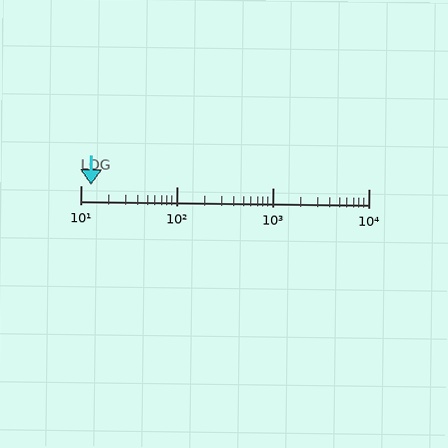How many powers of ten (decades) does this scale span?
The scale spans 3 decades, from 10 to 10000.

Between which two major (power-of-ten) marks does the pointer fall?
The pointer is between 10 and 100.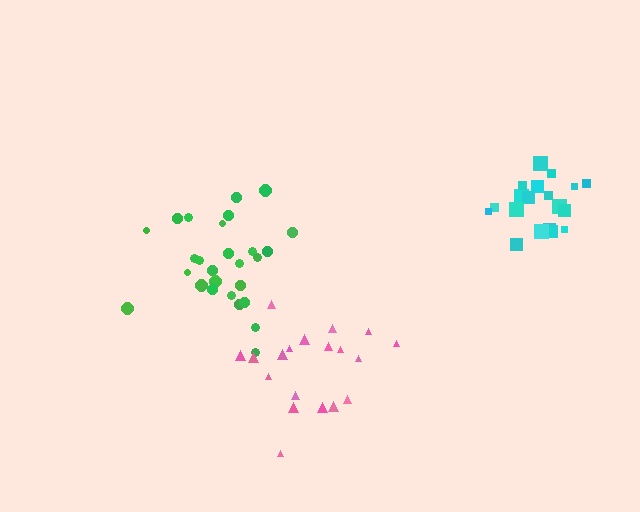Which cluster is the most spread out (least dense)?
Pink.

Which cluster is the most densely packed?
Cyan.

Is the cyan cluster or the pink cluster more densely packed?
Cyan.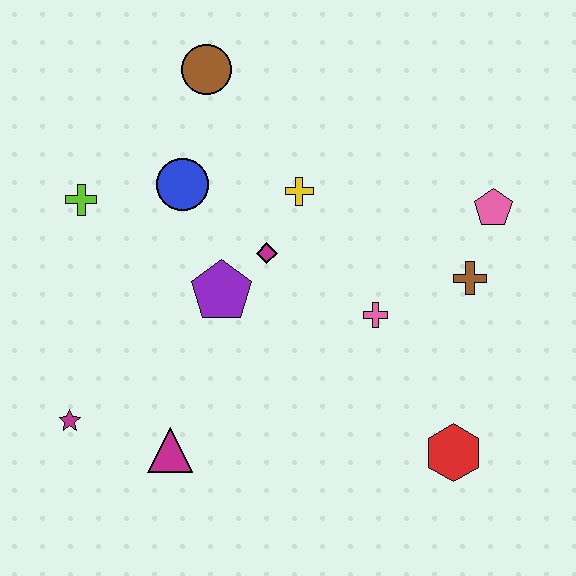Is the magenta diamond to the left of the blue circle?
No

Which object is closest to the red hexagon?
The pink cross is closest to the red hexagon.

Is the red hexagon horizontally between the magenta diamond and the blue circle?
No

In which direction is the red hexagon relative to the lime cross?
The red hexagon is to the right of the lime cross.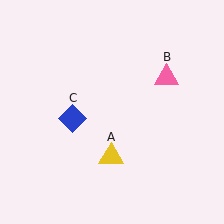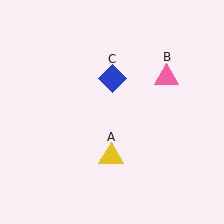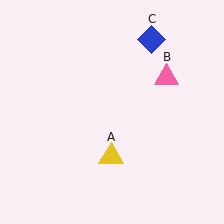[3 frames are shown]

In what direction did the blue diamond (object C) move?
The blue diamond (object C) moved up and to the right.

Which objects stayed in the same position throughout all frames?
Yellow triangle (object A) and pink triangle (object B) remained stationary.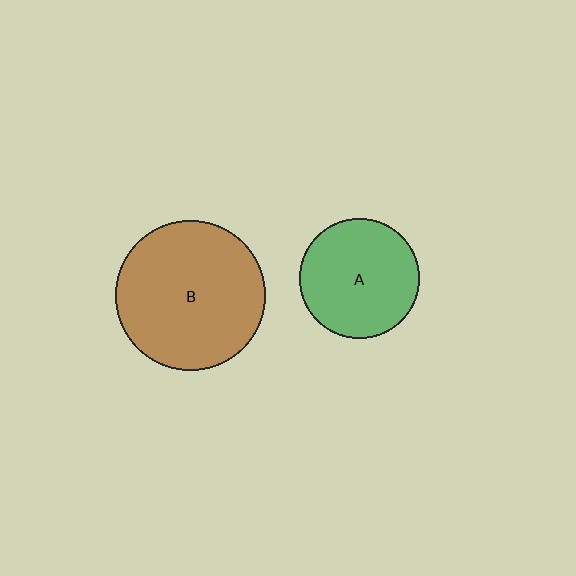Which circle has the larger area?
Circle B (brown).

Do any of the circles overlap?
No, none of the circles overlap.